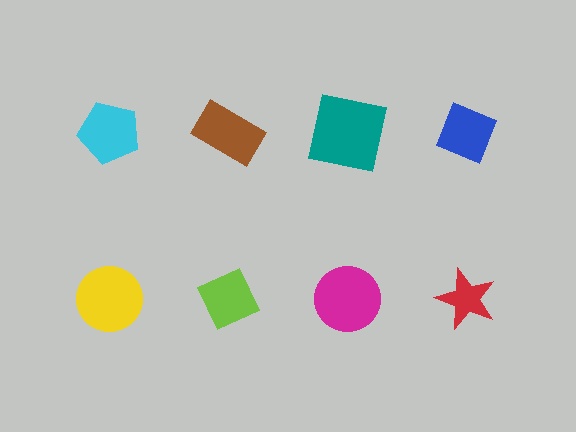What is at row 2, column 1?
A yellow circle.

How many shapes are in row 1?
4 shapes.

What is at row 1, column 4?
A blue diamond.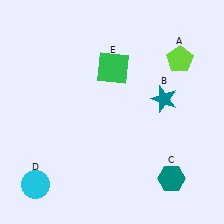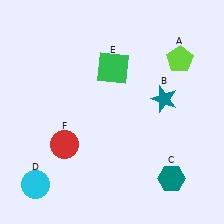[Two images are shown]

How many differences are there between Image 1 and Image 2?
There is 1 difference between the two images.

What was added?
A red circle (F) was added in Image 2.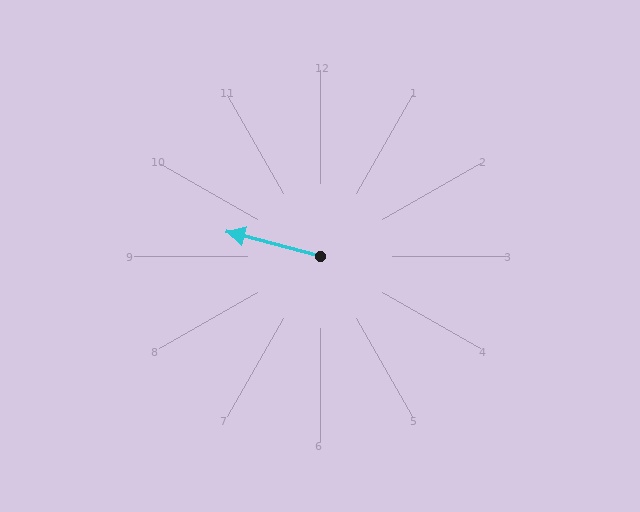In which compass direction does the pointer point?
West.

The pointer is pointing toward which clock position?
Roughly 9 o'clock.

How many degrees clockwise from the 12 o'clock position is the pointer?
Approximately 285 degrees.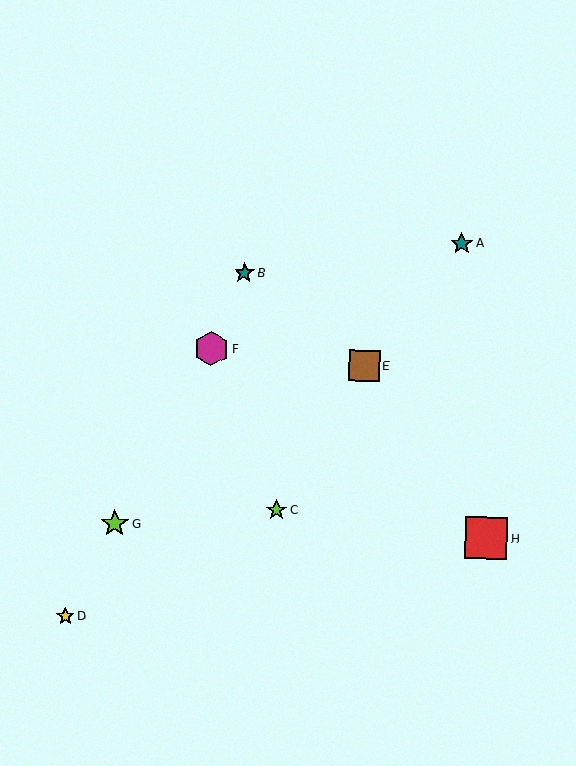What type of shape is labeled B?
Shape B is a teal star.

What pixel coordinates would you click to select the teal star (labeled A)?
Click at (462, 243) to select the teal star A.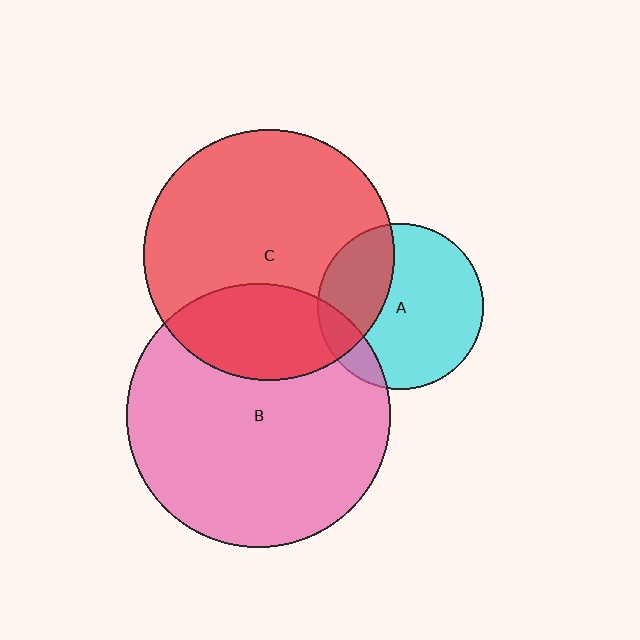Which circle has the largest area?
Circle B (pink).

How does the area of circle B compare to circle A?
Approximately 2.5 times.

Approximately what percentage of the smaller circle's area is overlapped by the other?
Approximately 15%.